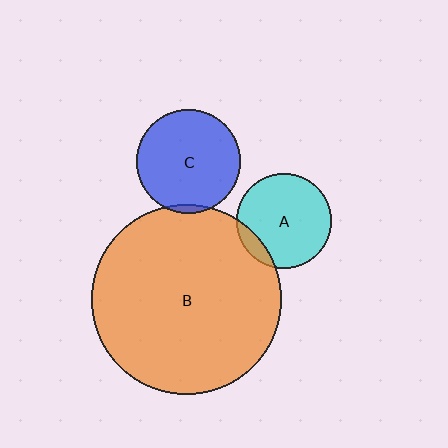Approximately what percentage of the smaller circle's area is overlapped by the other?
Approximately 5%.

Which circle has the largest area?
Circle B (orange).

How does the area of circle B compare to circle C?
Approximately 3.3 times.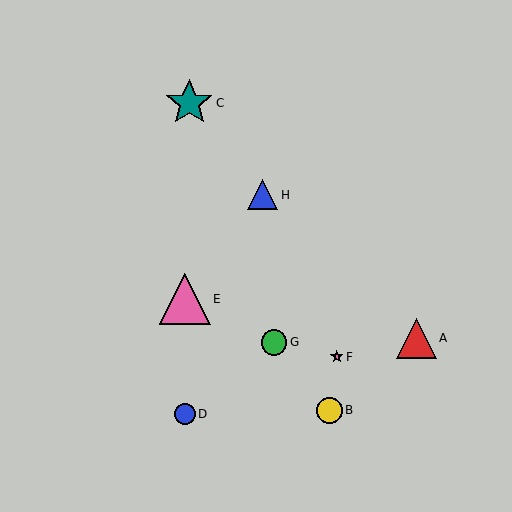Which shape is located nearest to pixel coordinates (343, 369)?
The pink star (labeled F) at (337, 357) is nearest to that location.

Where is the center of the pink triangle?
The center of the pink triangle is at (185, 299).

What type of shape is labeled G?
Shape G is a green circle.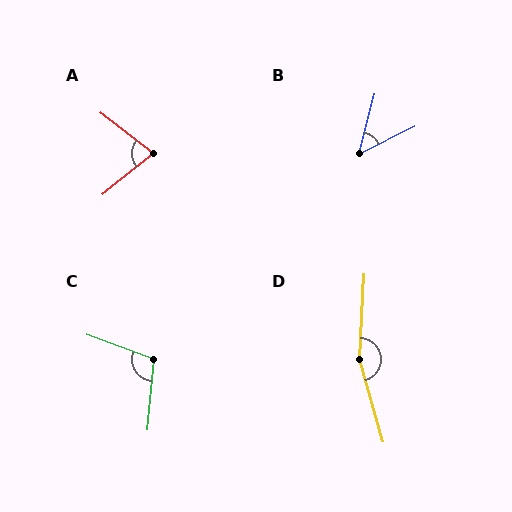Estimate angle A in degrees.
Approximately 77 degrees.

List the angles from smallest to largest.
B (49°), A (77°), C (105°), D (161°).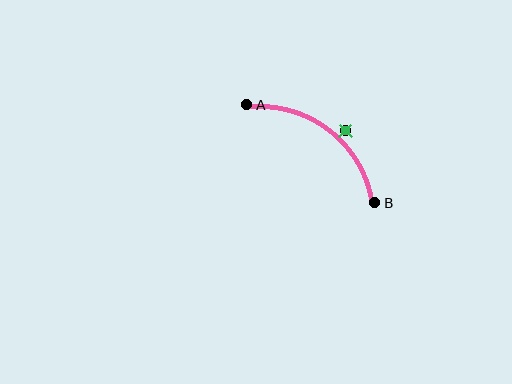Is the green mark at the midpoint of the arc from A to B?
No — the green mark does not lie on the arc at all. It sits slightly outside the curve.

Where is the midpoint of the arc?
The arc midpoint is the point on the curve farthest from the straight line joining A and B. It sits above and to the right of that line.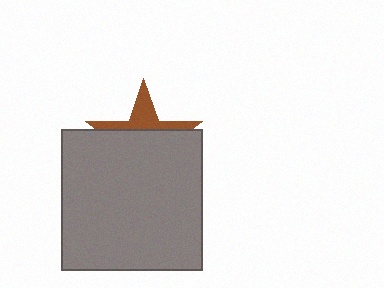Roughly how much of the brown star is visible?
A small part of it is visible (roughly 34%).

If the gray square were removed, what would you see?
You would see the complete brown star.